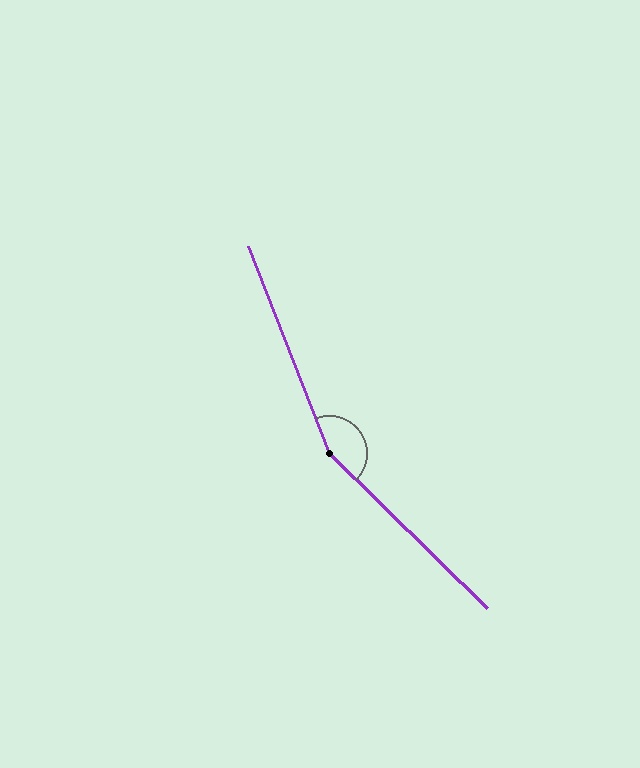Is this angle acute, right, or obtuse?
It is obtuse.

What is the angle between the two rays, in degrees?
Approximately 156 degrees.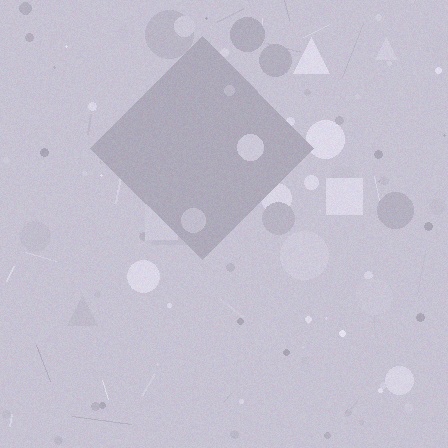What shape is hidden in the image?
A diamond is hidden in the image.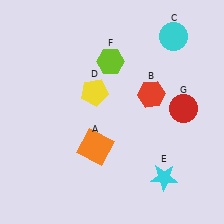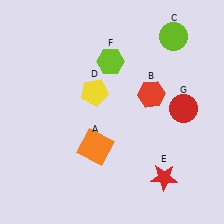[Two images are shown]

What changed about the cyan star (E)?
In Image 1, E is cyan. In Image 2, it changed to red.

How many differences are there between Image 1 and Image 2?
There are 2 differences between the two images.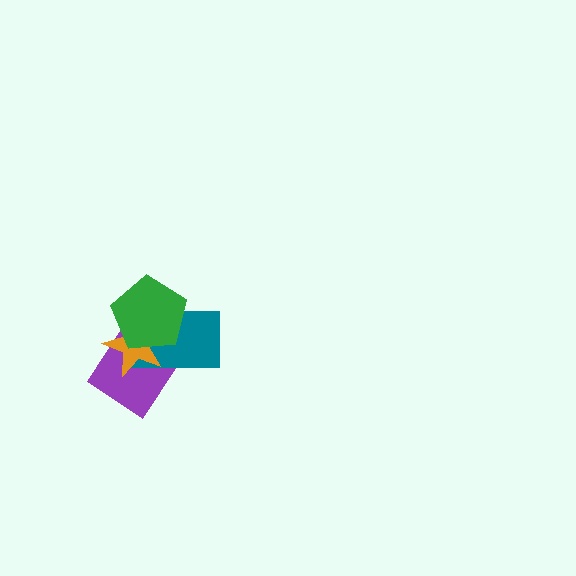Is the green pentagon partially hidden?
No, no other shape covers it.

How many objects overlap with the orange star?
3 objects overlap with the orange star.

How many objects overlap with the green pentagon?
3 objects overlap with the green pentagon.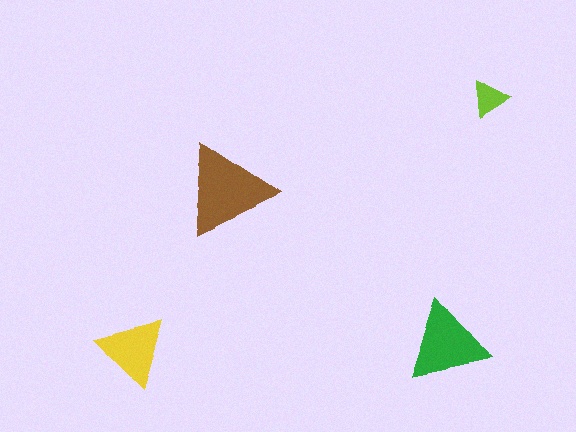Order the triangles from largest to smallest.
the brown one, the green one, the yellow one, the lime one.